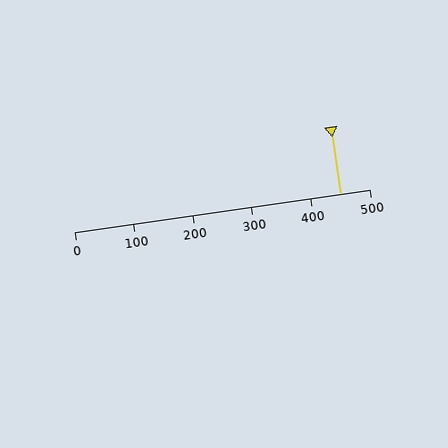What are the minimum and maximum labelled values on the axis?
The axis runs from 0 to 500.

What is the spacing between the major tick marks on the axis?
The major ticks are spaced 100 apart.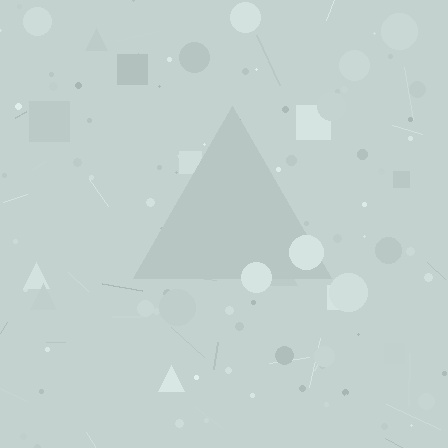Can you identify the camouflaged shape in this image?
The camouflaged shape is a triangle.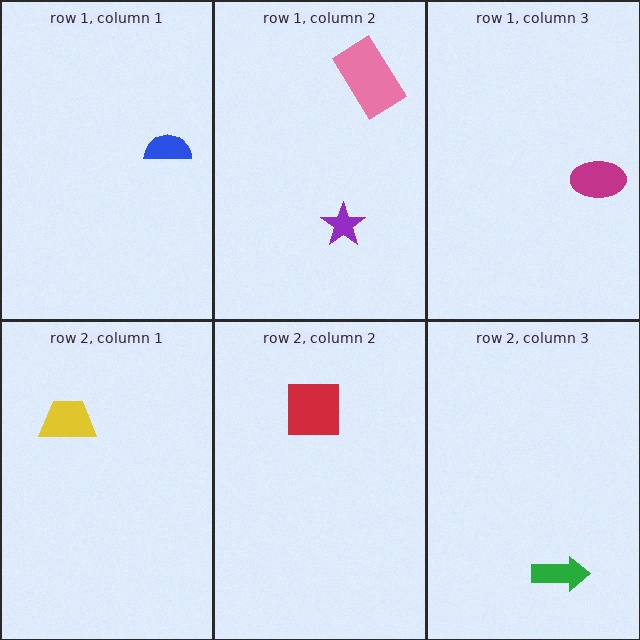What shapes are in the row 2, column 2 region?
The red square.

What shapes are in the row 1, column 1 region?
The blue semicircle.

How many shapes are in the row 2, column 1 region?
1.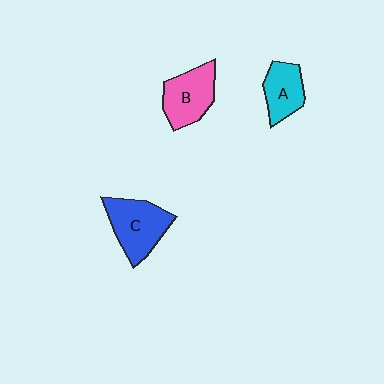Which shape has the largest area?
Shape C (blue).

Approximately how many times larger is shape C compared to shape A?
Approximately 1.5 times.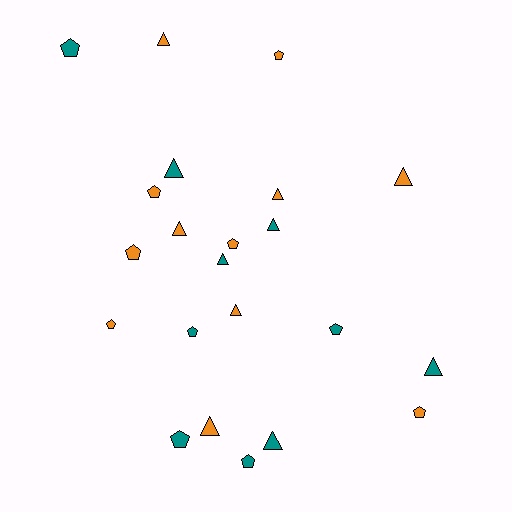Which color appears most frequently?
Orange, with 12 objects.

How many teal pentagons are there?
There are 5 teal pentagons.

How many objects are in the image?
There are 22 objects.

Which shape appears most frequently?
Pentagon, with 11 objects.